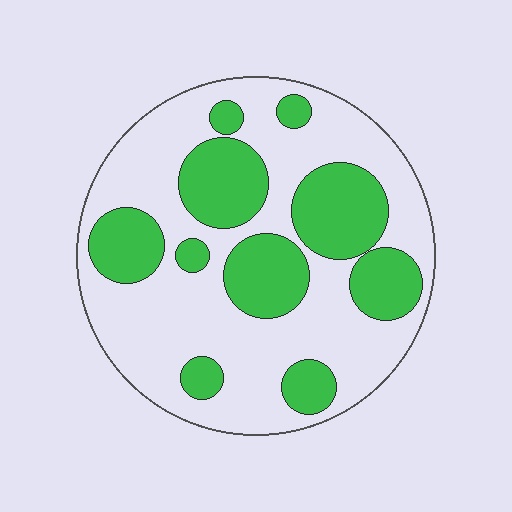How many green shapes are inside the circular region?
10.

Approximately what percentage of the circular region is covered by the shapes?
Approximately 35%.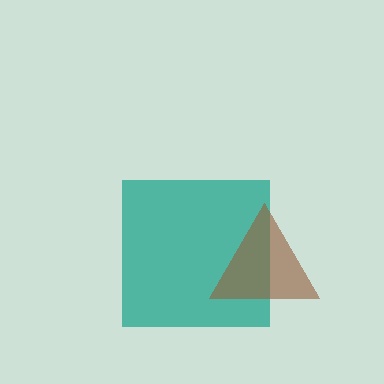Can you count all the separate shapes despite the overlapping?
Yes, there are 2 separate shapes.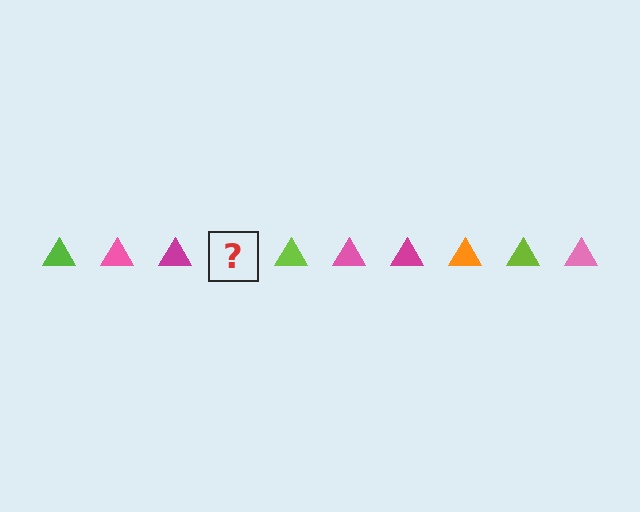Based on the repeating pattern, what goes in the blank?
The blank should be an orange triangle.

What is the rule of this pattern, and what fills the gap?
The rule is that the pattern cycles through lime, pink, magenta, orange triangles. The gap should be filled with an orange triangle.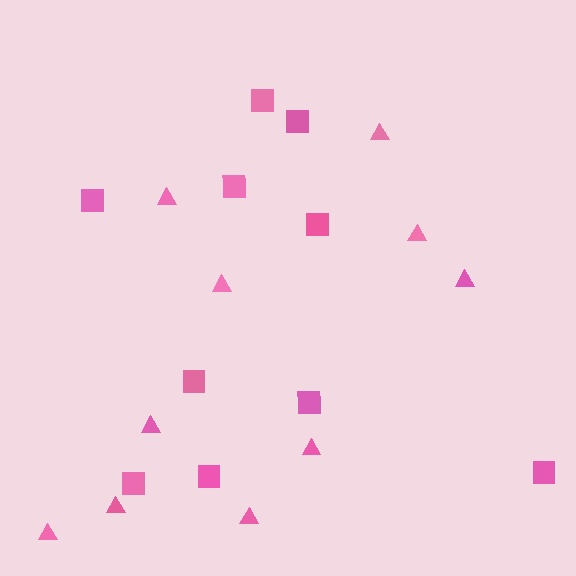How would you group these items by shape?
There are 2 groups: one group of triangles (10) and one group of squares (10).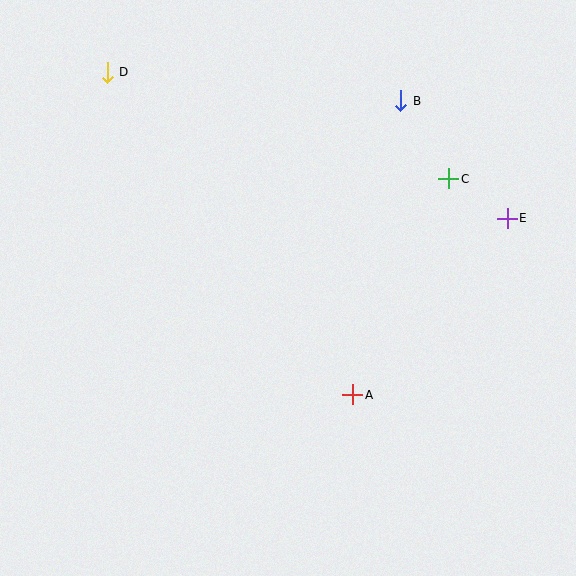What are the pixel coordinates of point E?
Point E is at (507, 218).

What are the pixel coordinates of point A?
Point A is at (353, 395).